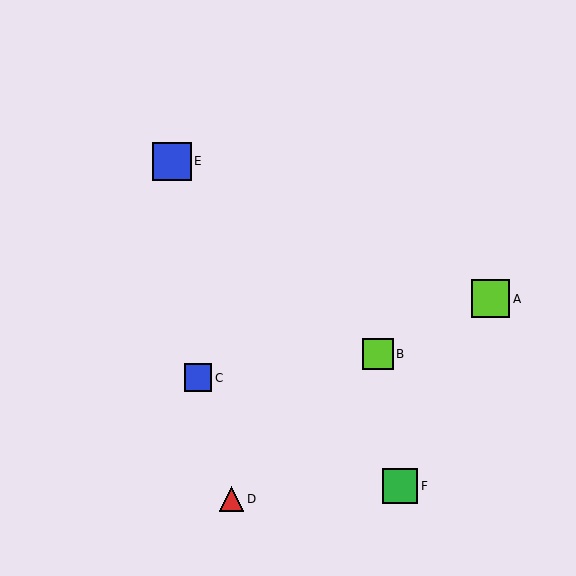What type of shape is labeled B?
Shape B is a lime square.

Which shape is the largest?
The blue square (labeled E) is the largest.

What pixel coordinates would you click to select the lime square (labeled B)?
Click at (378, 354) to select the lime square B.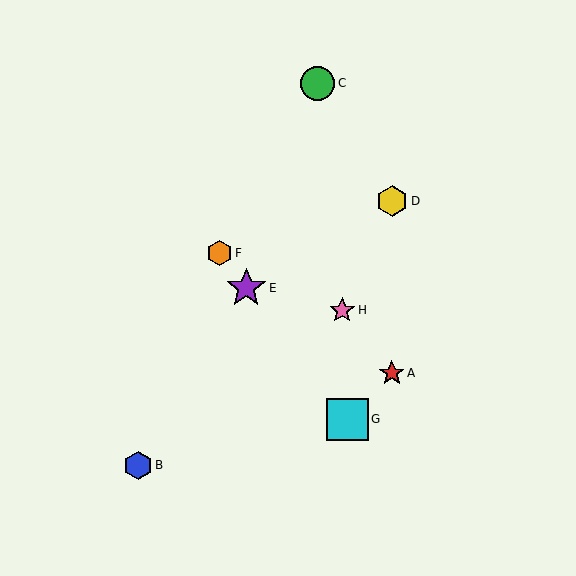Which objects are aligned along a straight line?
Objects E, F, G are aligned along a straight line.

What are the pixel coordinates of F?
Object F is at (219, 253).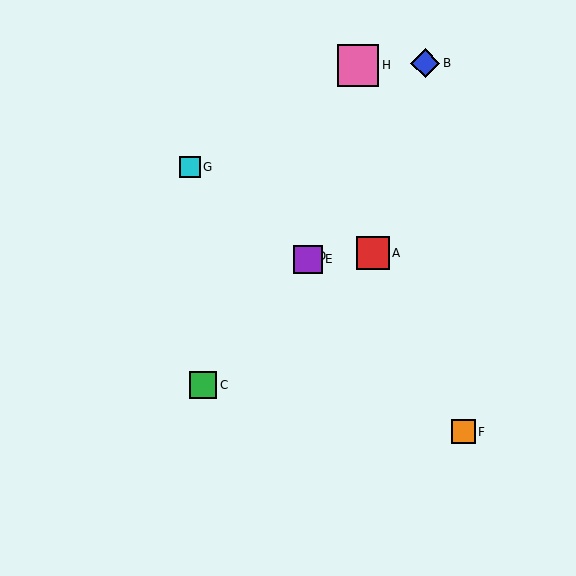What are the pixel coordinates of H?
Object H is at (358, 65).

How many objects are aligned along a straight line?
3 objects (D, E, G) are aligned along a straight line.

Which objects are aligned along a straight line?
Objects D, E, G are aligned along a straight line.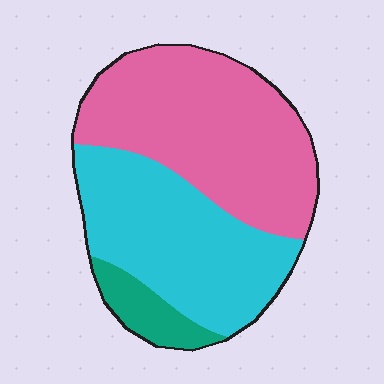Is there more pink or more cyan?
Pink.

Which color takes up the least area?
Teal, at roughly 10%.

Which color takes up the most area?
Pink, at roughly 50%.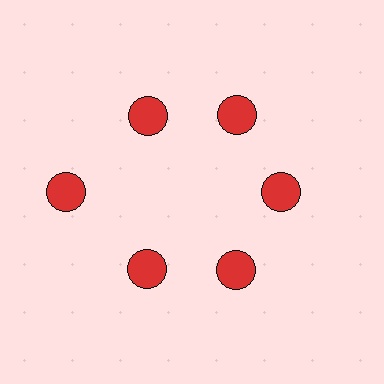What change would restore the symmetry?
The symmetry would be restored by moving it inward, back onto the ring so that all 6 circles sit at equal angles and equal distance from the center.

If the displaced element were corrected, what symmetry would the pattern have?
It would have 6-fold rotational symmetry — the pattern would map onto itself every 60 degrees.